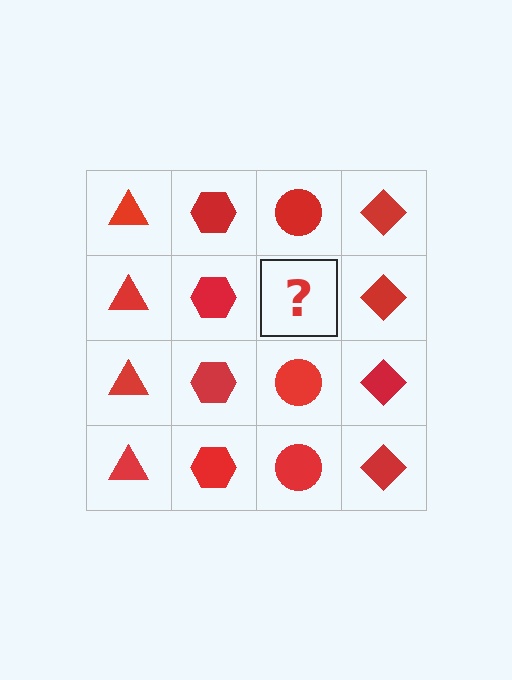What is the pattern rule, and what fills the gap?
The rule is that each column has a consistent shape. The gap should be filled with a red circle.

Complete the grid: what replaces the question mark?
The question mark should be replaced with a red circle.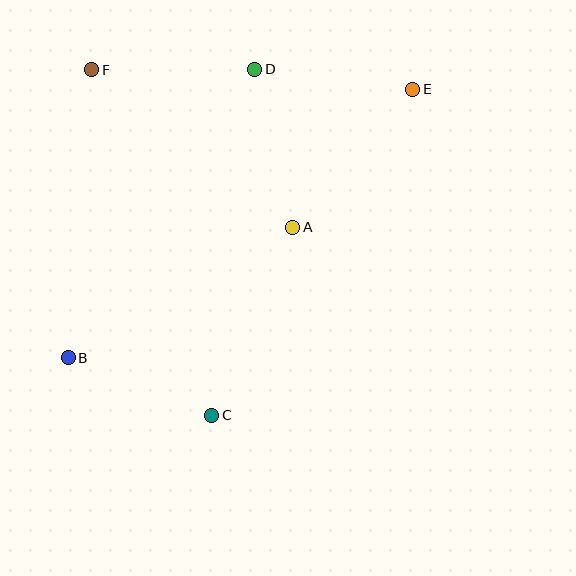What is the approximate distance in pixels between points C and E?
The distance between C and E is approximately 383 pixels.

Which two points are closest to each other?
Points B and C are closest to each other.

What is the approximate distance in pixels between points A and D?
The distance between A and D is approximately 163 pixels.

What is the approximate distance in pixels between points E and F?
The distance between E and F is approximately 322 pixels.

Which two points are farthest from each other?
Points B and E are farthest from each other.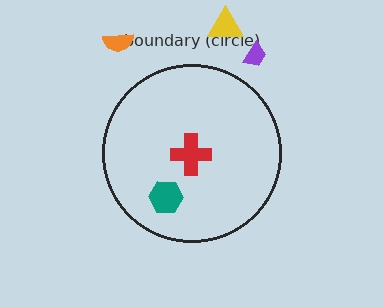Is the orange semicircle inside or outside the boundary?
Outside.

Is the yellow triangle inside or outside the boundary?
Outside.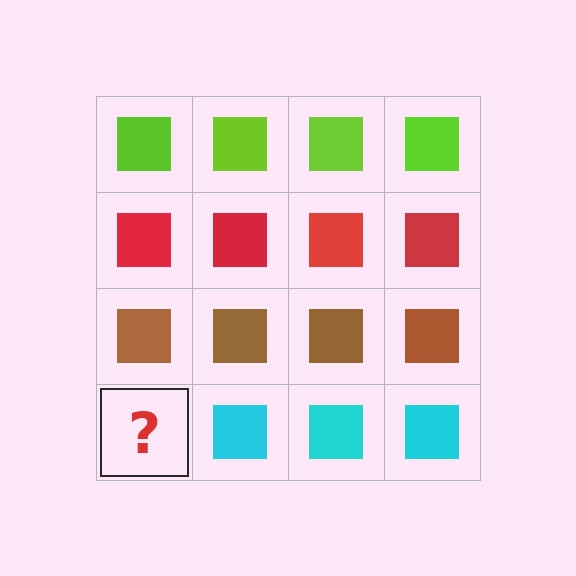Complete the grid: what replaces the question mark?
The question mark should be replaced with a cyan square.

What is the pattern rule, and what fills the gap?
The rule is that each row has a consistent color. The gap should be filled with a cyan square.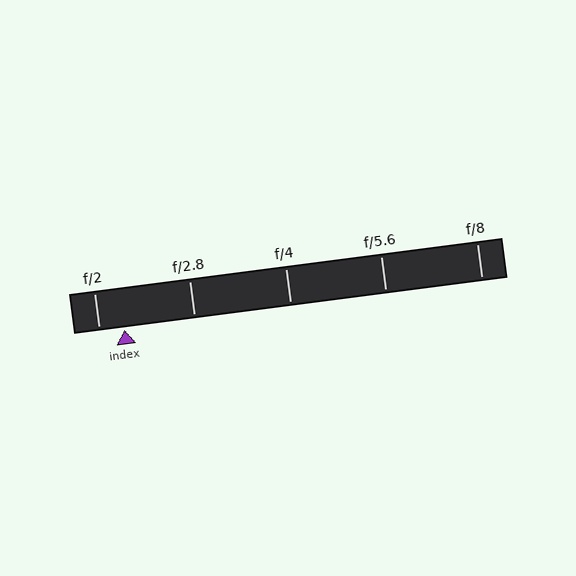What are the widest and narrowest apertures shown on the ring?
The widest aperture shown is f/2 and the narrowest is f/8.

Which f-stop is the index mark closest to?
The index mark is closest to f/2.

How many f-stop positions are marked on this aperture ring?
There are 5 f-stop positions marked.